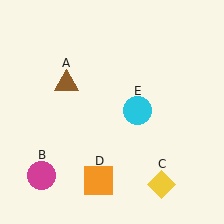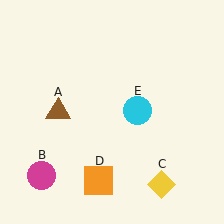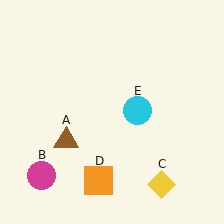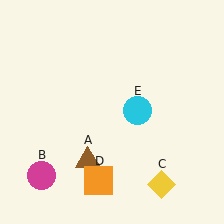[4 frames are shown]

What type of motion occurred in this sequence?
The brown triangle (object A) rotated counterclockwise around the center of the scene.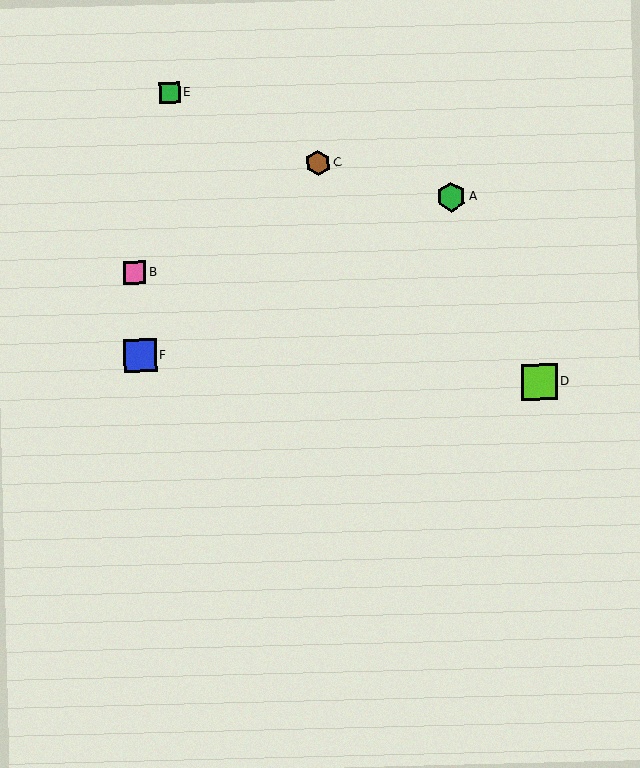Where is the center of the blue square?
The center of the blue square is at (140, 355).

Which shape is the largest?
The lime square (labeled D) is the largest.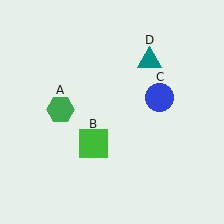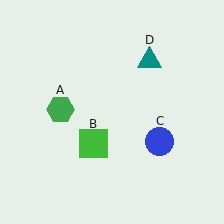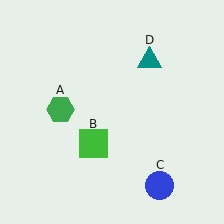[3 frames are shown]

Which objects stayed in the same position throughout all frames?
Green hexagon (object A) and green square (object B) and teal triangle (object D) remained stationary.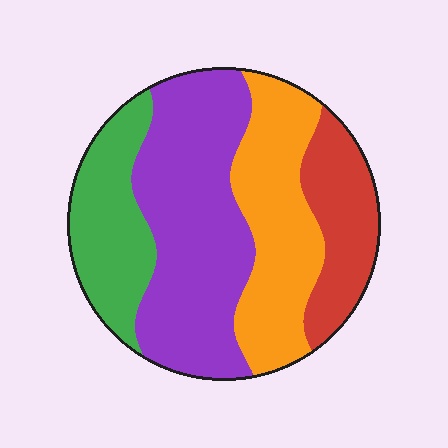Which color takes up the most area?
Purple, at roughly 40%.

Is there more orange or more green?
Orange.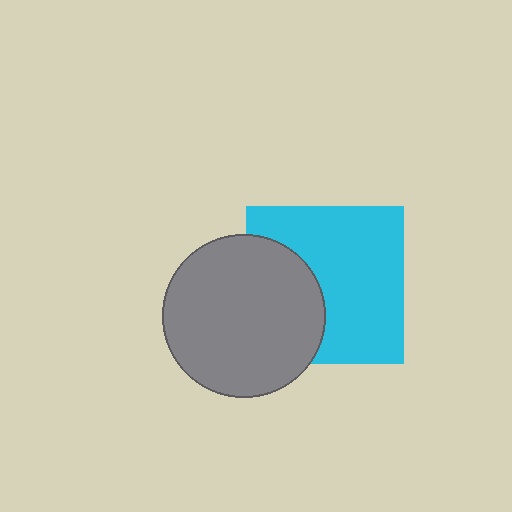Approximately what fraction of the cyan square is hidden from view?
Roughly 35% of the cyan square is hidden behind the gray circle.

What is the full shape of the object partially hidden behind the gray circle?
The partially hidden object is a cyan square.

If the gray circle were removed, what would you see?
You would see the complete cyan square.